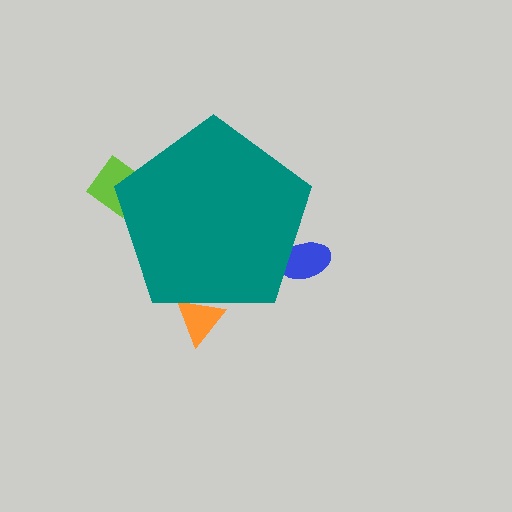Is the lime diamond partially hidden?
Yes, the lime diamond is partially hidden behind the teal pentagon.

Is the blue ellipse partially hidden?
Yes, the blue ellipse is partially hidden behind the teal pentagon.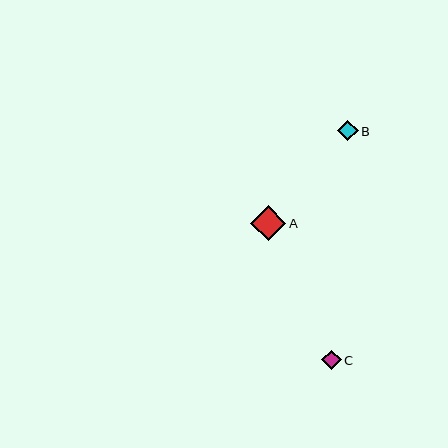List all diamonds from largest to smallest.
From largest to smallest: A, B, C.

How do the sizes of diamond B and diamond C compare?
Diamond B and diamond C are approximately the same size.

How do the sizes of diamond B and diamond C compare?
Diamond B and diamond C are approximately the same size.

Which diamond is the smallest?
Diamond C is the smallest with a size of approximately 19 pixels.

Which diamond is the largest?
Diamond A is the largest with a size of approximately 35 pixels.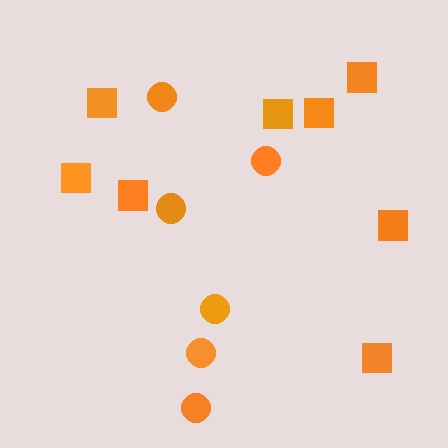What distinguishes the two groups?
There are 2 groups: one group of circles (6) and one group of squares (8).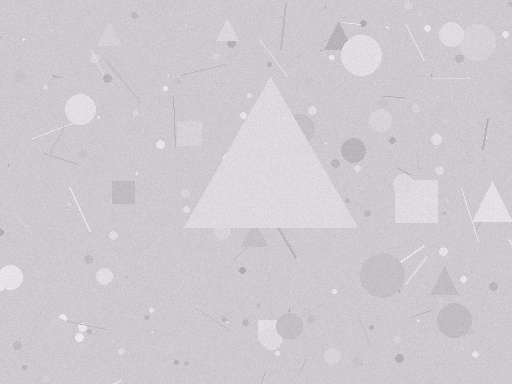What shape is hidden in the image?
A triangle is hidden in the image.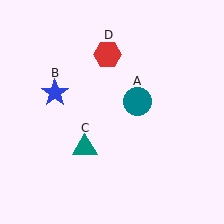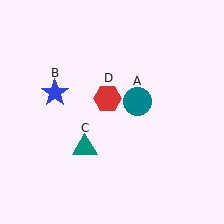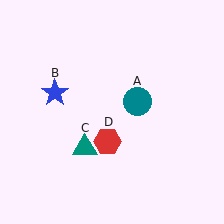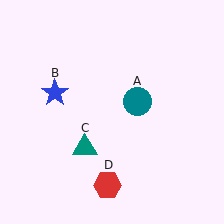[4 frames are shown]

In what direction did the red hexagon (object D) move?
The red hexagon (object D) moved down.